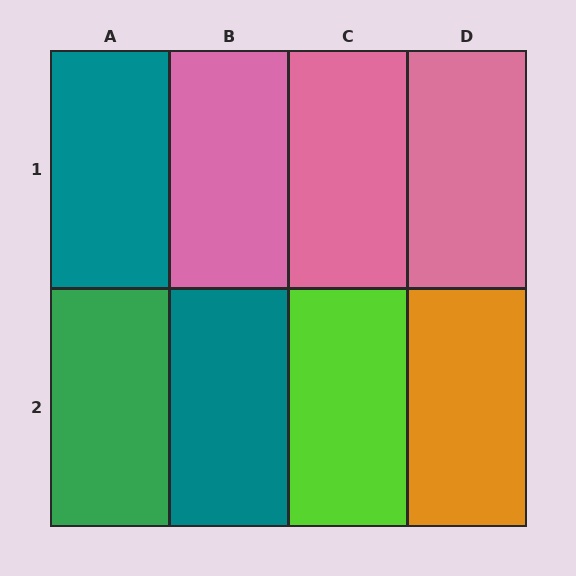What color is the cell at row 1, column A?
Teal.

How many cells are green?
1 cell is green.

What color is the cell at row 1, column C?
Pink.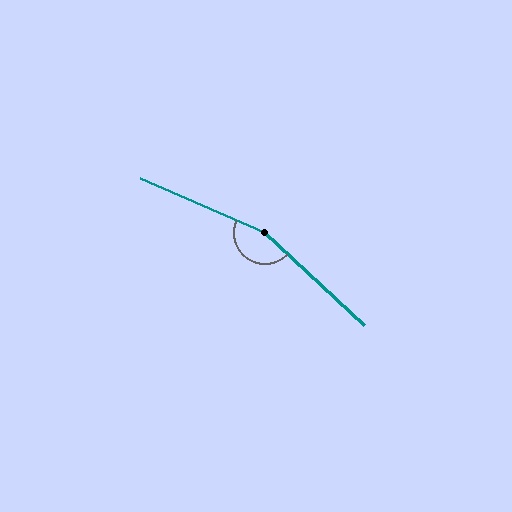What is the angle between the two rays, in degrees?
Approximately 161 degrees.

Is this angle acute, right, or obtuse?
It is obtuse.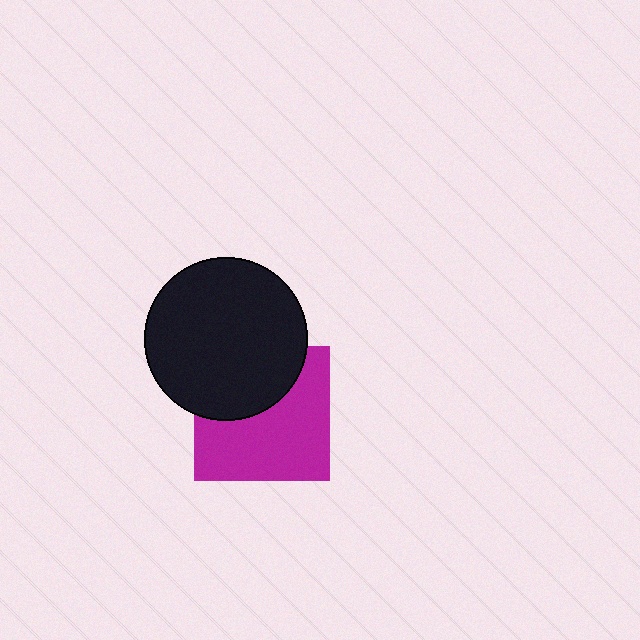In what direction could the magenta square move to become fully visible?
The magenta square could move down. That would shift it out from behind the black circle entirely.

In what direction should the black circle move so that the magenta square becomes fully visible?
The black circle should move up. That is the shortest direction to clear the overlap and leave the magenta square fully visible.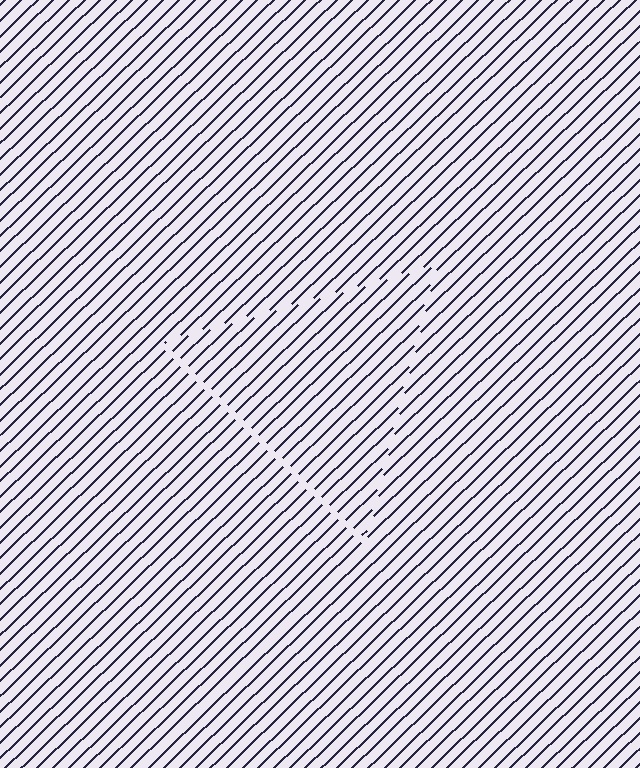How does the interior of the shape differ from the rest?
The interior of the shape contains the same grating, shifted by half a period — the contour is defined by the phase discontinuity where line-ends from the inner and outer gratings abut.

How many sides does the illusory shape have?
3 sides — the line-ends trace a triangle.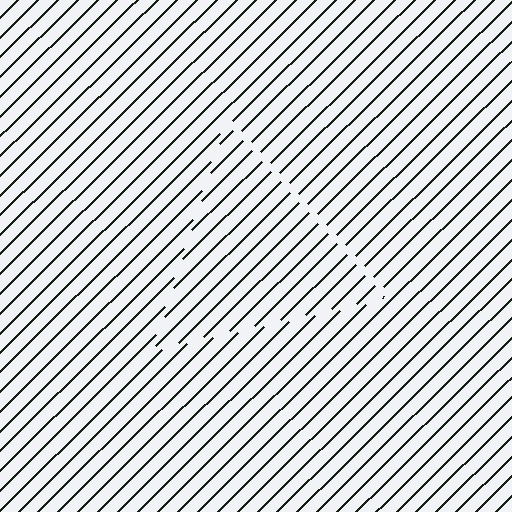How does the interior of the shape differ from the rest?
The interior of the shape contains the same grating, shifted by half a period — the contour is defined by the phase discontinuity where line-ends from the inner and outer gratings abut.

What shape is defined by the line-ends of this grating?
An illusory triangle. The interior of the shape contains the same grating, shifted by half a period — the contour is defined by the phase discontinuity where line-ends from the inner and outer gratings abut.